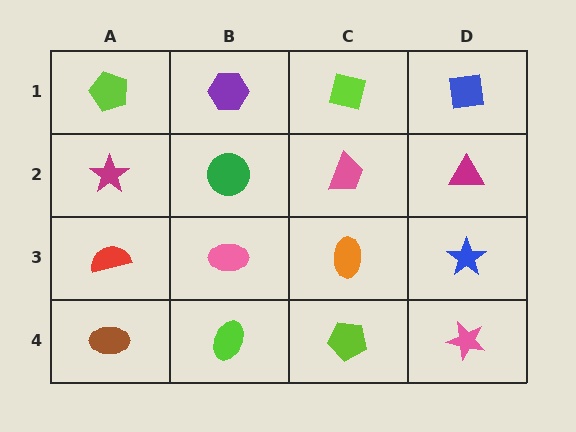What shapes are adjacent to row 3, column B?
A green circle (row 2, column B), a lime ellipse (row 4, column B), a red semicircle (row 3, column A), an orange ellipse (row 3, column C).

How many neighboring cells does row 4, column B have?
3.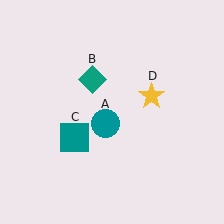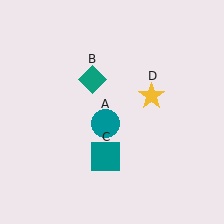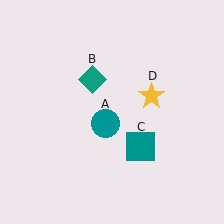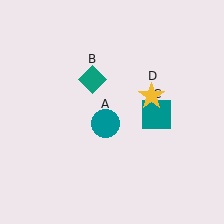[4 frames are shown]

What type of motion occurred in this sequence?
The teal square (object C) rotated counterclockwise around the center of the scene.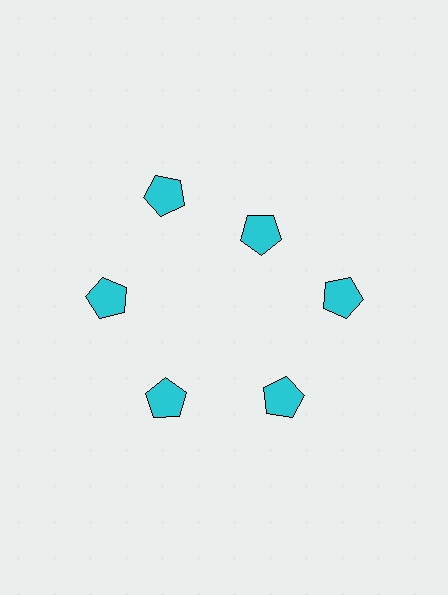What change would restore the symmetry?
The symmetry would be restored by moving it outward, back onto the ring so that all 6 pentagons sit at equal angles and equal distance from the center.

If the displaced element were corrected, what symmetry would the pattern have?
It would have 6-fold rotational symmetry — the pattern would map onto itself every 60 degrees.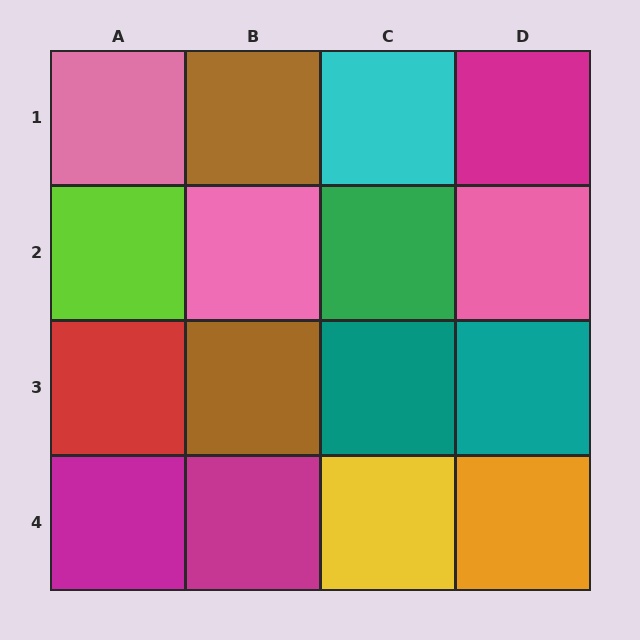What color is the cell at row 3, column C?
Teal.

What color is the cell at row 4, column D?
Orange.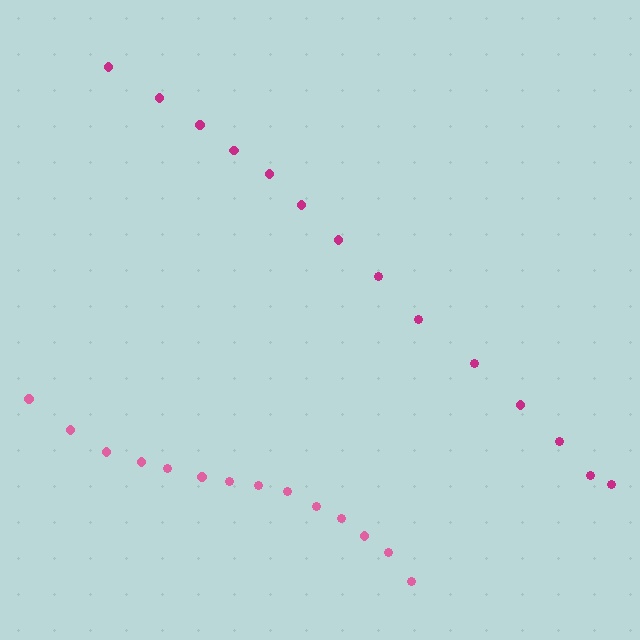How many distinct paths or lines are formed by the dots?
There are 2 distinct paths.